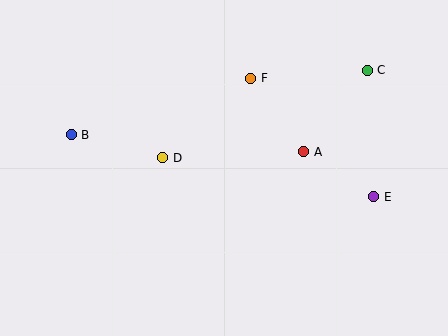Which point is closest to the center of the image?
Point D at (163, 158) is closest to the center.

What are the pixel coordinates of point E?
Point E is at (374, 197).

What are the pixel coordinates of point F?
Point F is at (251, 78).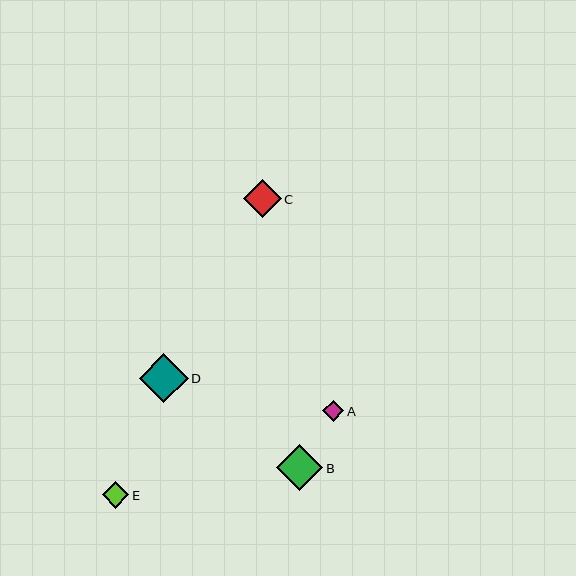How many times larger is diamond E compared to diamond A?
Diamond E is approximately 1.3 times the size of diamond A.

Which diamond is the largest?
Diamond D is the largest with a size of approximately 49 pixels.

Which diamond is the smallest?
Diamond A is the smallest with a size of approximately 21 pixels.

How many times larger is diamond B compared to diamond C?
Diamond B is approximately 1.2 times the size of diamond C.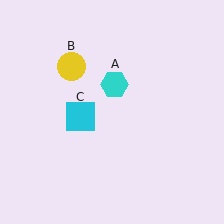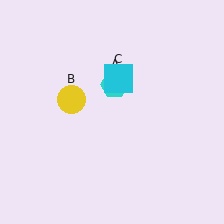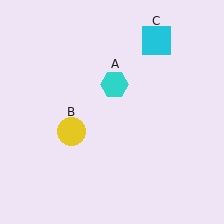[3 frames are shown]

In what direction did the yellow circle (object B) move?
The yellow circle (object B) moved down.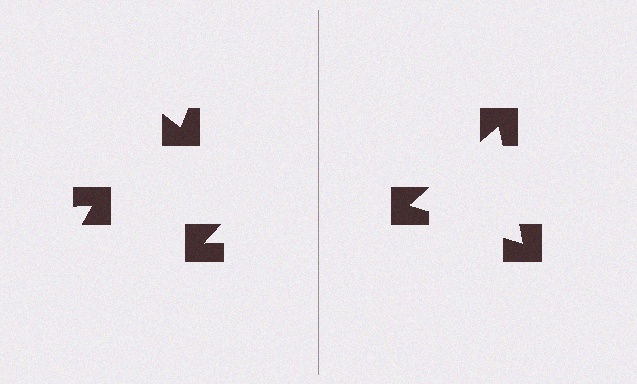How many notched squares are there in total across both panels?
6 — 3 on each side.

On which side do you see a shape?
An illusory triangle appears on the right side. On the left side the wedge cuts are rotated, so no coherent shape forms.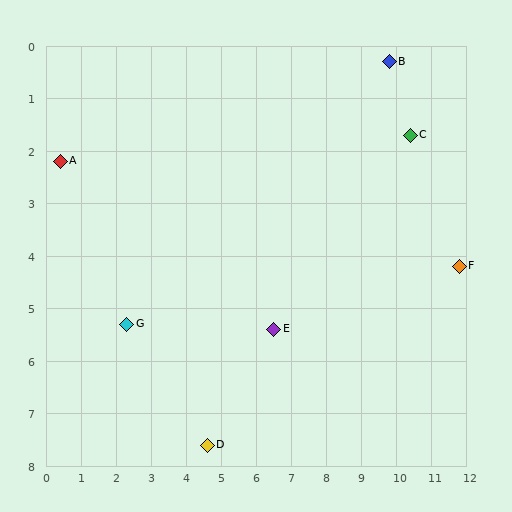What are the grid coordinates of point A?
Point A is at approximately (0.4, 2.2).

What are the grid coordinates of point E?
Point E is at approximately (6.5, 5.4).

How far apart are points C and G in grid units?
Points C and G are about 8.9 grid units apart.